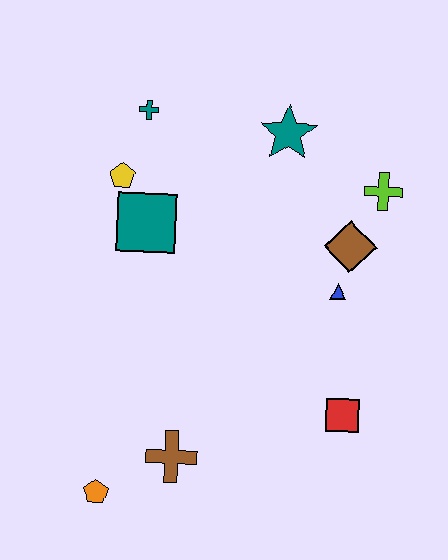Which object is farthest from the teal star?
The orange pentagon is farthest from the teal star.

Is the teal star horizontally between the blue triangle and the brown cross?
Yes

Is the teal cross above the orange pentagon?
Yes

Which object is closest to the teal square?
The yellow pentagon is closest to the teal square.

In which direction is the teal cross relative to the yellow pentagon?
The teal cross is above the yellow pentagon.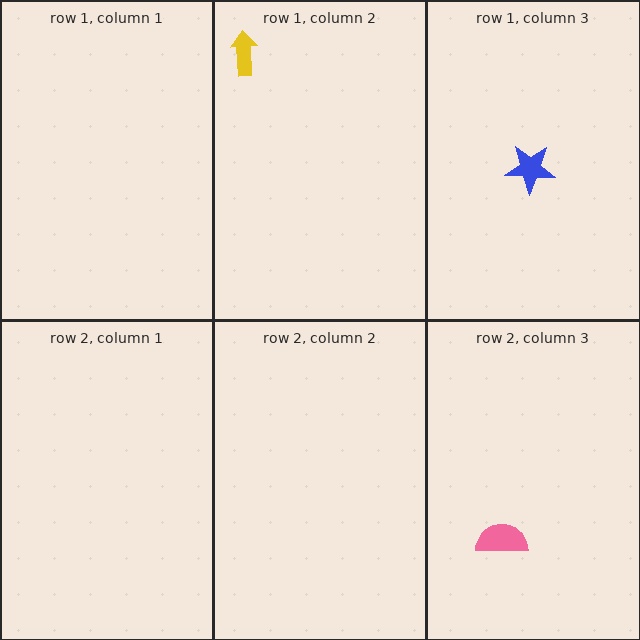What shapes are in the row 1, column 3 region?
The blue star.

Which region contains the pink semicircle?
The row 2, column 3 region.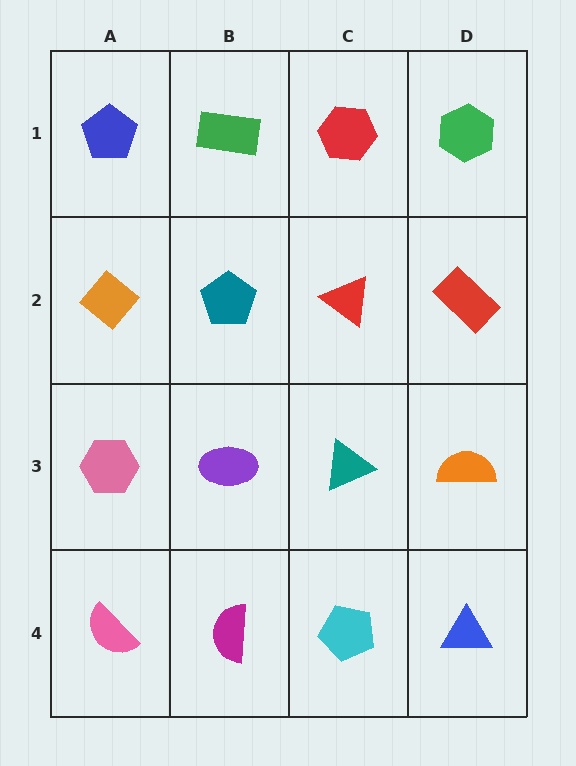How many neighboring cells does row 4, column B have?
3.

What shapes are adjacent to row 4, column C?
A teal triangle (row 3, column C), a magenta semicircle (row 4, column B), a blue triangle (row 4, column D).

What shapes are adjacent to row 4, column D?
An orange semicircle (row 3, column D), a cyan pentagon (row 4, column C).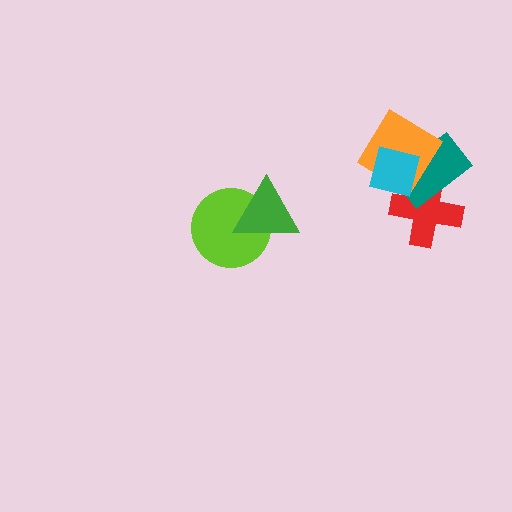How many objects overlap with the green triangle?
1 object overlaps with the green triangle.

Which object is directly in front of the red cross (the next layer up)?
The teal rectangle is directly in front of the red cross.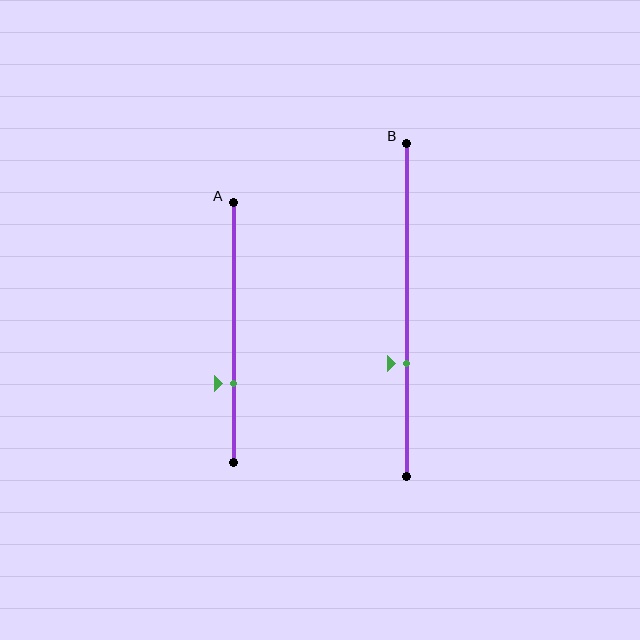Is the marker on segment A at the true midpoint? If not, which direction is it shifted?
No, the marker on segment A is shifted downward by about 20% of the segment length.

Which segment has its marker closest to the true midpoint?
Segment B has its marker closest to the true midpoint.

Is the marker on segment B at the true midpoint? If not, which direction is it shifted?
No, the marker on segment B is shifted downward by about 16% of the segment length.